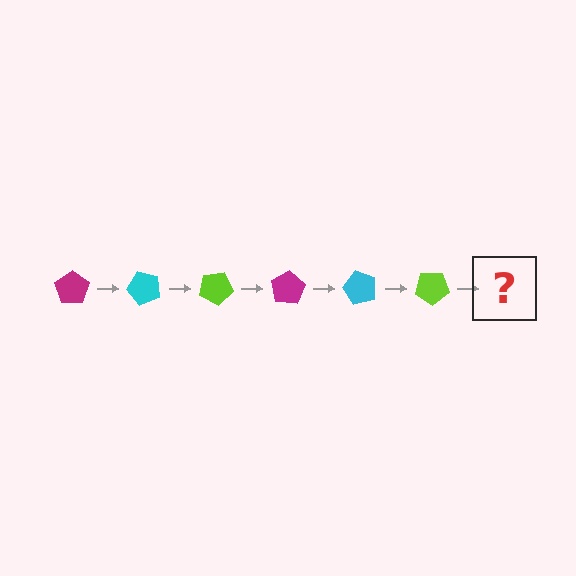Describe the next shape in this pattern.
It should be a magenta pentagon, rotated 300 degrees from the start.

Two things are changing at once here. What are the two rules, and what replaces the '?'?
The two rules are that it rotates 50 degrees each step and the color cycles through magenta, cyan, and lime. The '?' should be a magenta pentagon, rotated 300 degrees from the start.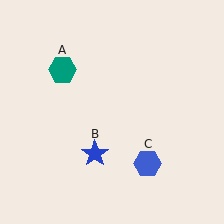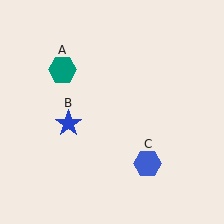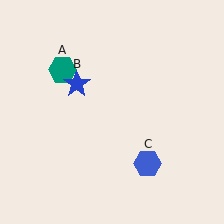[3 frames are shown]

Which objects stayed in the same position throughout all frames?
Teal hexagon (object A) and blue hexagon (object C) remained stationary.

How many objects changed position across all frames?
1 object changed position: blue star (object B).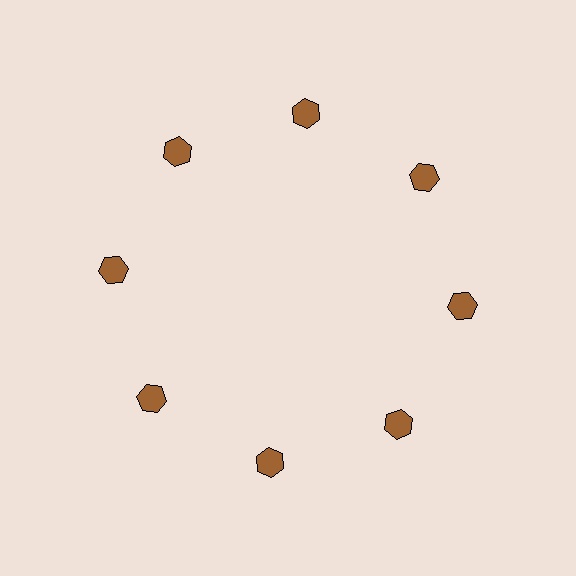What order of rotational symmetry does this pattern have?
This pattern has 8-fold rotational symmetry.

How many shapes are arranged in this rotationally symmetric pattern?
There are 8 shapes, arranged in 8 groups of 1.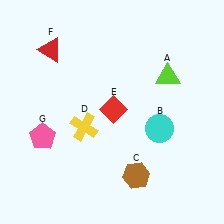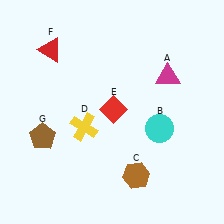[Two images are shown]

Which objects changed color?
A changed from lime to magenta. G changed from pink to brown.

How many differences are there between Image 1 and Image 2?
There are 2 differences between the two images.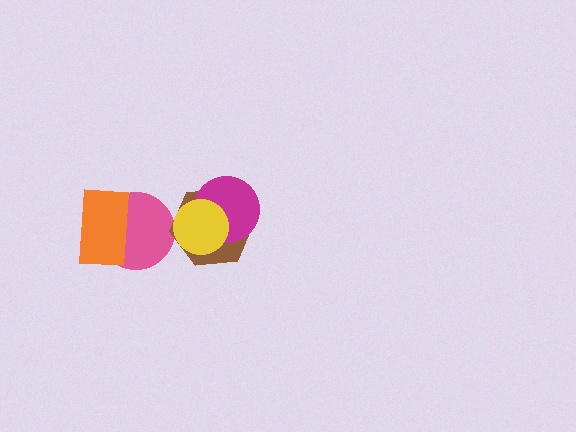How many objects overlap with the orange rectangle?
1 object overlaps with the orange rectangle.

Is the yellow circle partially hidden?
No, no other shape covers it.